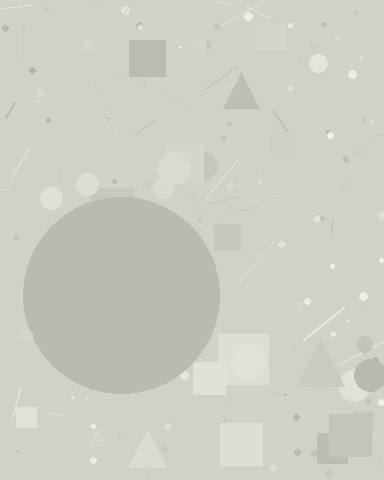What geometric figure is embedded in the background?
A circle is embedded in the background.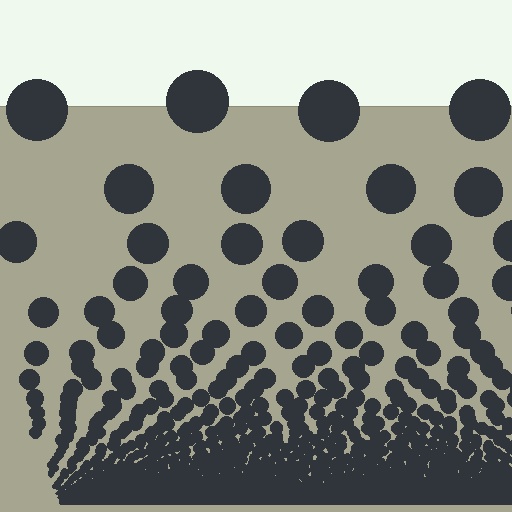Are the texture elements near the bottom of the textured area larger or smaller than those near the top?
Smaller. The gradient is inverted — elements near the bottom are smaller and denser.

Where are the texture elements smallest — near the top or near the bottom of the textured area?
Near the bottom.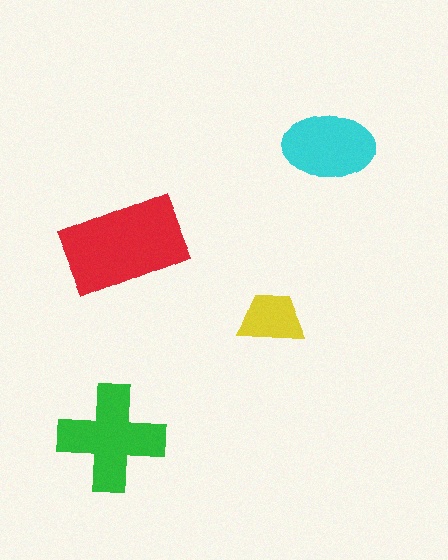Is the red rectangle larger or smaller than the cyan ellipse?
Larger.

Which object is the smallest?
The yellow trapezoid.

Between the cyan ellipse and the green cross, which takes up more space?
The green cross.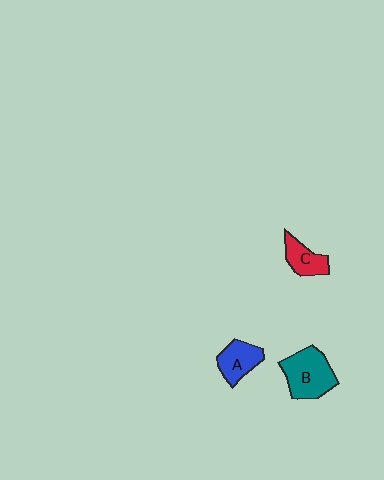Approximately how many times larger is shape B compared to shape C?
Approximately 1.8 times.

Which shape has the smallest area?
Shape C (red).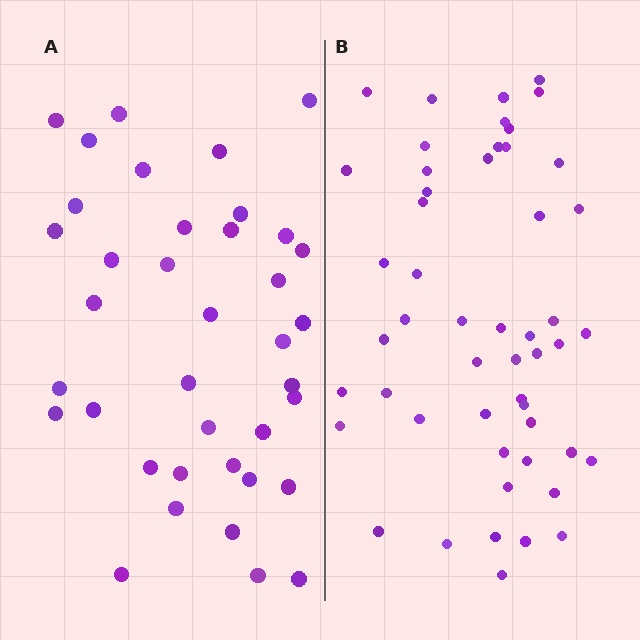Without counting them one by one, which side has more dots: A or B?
Region B (the right region) has more dots.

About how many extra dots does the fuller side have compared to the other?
Region B has approximately 15 more dots than region A.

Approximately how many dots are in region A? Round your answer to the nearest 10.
About 40 dots. (The exact count is 38, which rounds to 40.)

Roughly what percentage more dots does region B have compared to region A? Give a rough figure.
About 35% more.